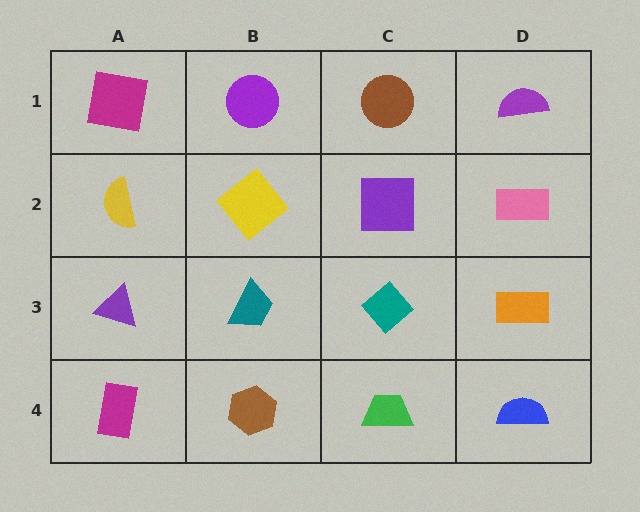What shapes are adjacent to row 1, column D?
A pink rectangle (row 2, column D), a brown circle (row 1, column C).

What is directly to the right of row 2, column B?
A purple square.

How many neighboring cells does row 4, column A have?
2.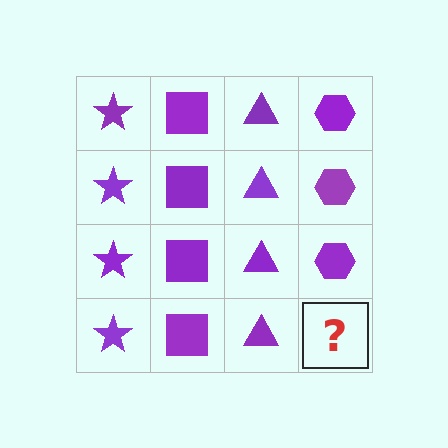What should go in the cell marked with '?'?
The missing cell should contain a purple hexagon.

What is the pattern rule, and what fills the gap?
The rule is that each column has a consistent shape. The gap should be filled with a purple hexagon.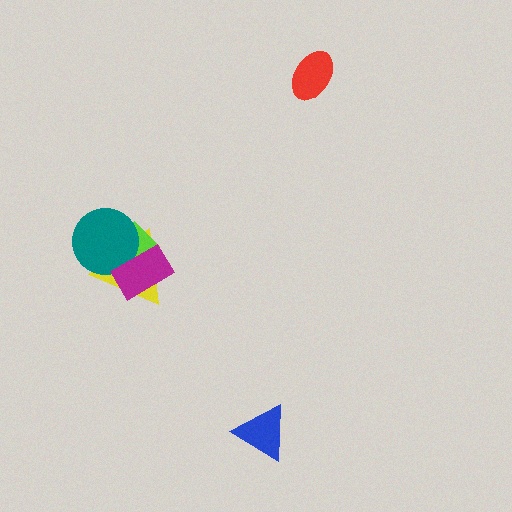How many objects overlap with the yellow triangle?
3 objects overlap with the yellow triangle.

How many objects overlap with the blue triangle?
0 objects overlap with the blue triangle.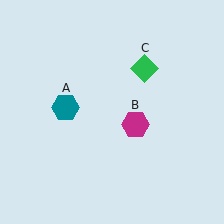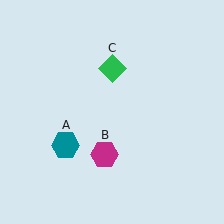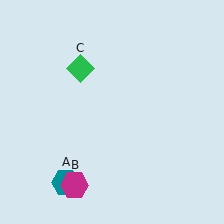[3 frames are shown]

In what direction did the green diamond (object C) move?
The green diamond (object C) moved left.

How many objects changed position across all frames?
3 objects changed position: teal hexagon (object A), magenta hexagon (object B), green diamond (object C).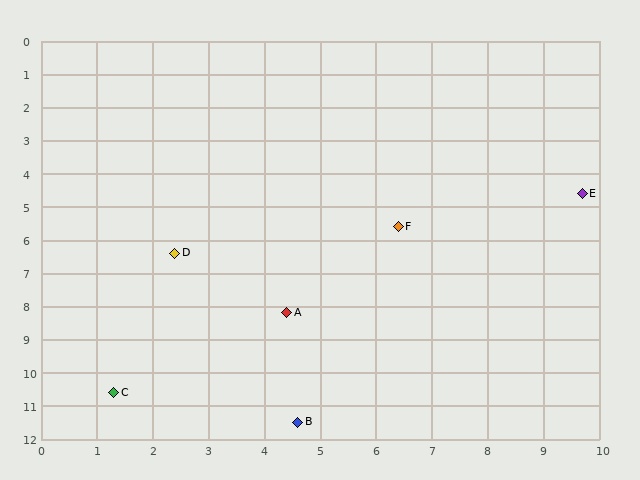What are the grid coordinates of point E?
Point E is at approximately (9.7, 4.6).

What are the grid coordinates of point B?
Point B is at approximately (4.6, 11.5).